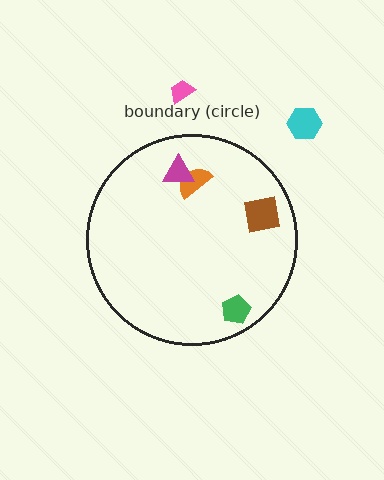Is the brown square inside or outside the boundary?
Inside.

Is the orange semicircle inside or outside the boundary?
Inside.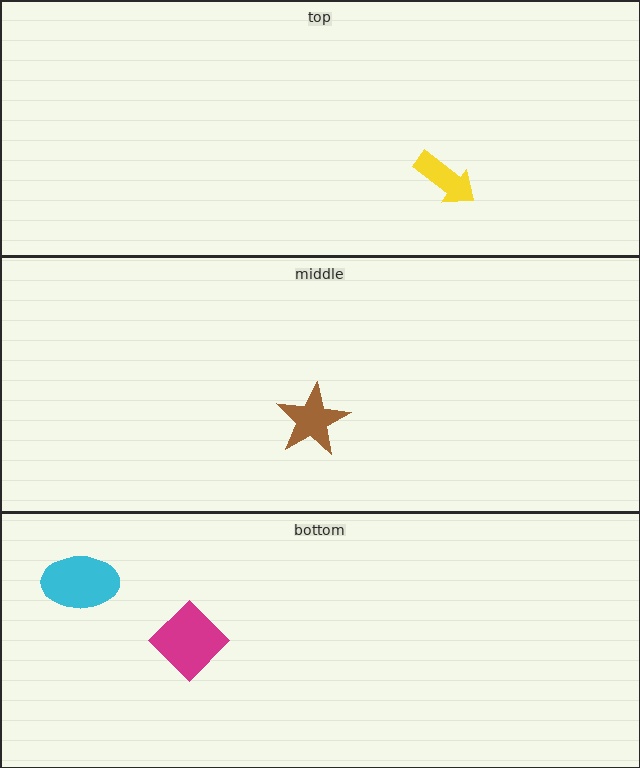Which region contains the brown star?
The middle region.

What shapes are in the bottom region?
The magenta diamond, the cyan ellipse.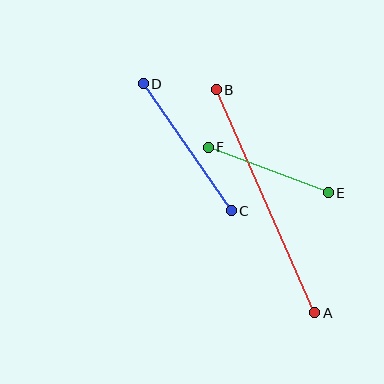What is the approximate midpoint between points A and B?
The midpoint is at approximately (265, 201) pixels.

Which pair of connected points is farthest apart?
Points A and B are farthest apart.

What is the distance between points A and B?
The distance is approximately 244 pixels.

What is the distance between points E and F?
The distance is approximately 128 pixels.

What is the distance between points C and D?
The distance is approximately 155 pixels.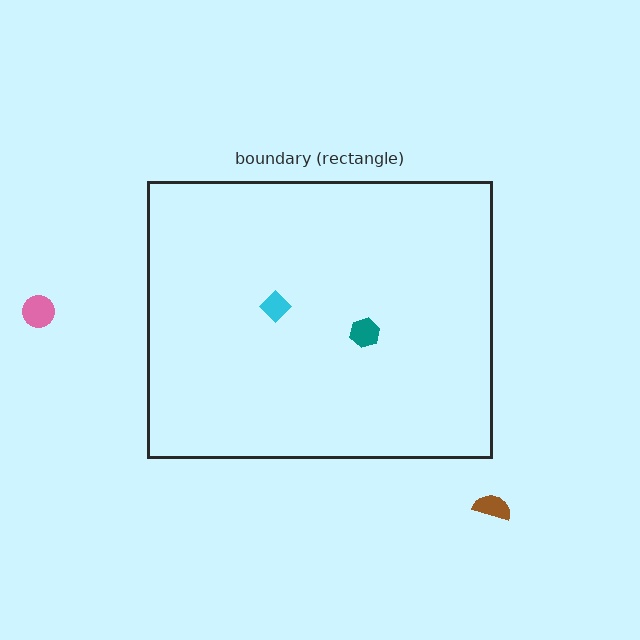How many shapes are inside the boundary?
2 inside, 2 outside.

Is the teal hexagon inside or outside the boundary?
Inside.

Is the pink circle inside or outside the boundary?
Outside.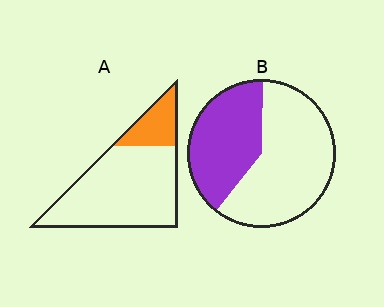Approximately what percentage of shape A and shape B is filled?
A is approximately 20% and B is approximately 40%.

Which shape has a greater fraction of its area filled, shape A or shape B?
Shape B.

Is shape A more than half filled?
No.